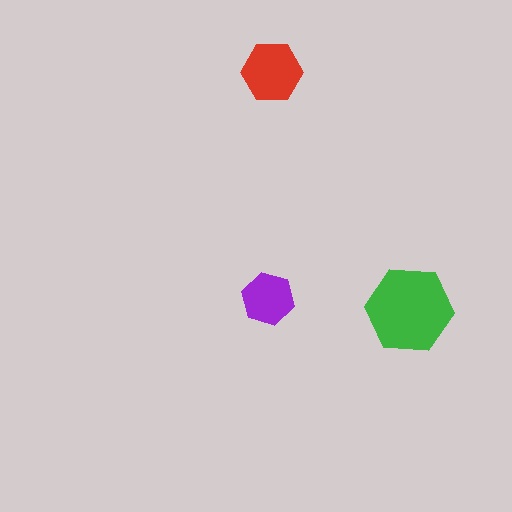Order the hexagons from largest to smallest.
the green one, the red one, the purple one.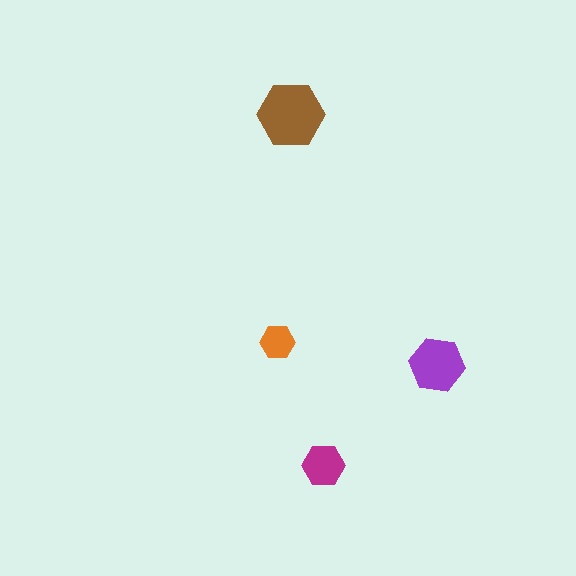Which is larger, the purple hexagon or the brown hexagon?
The brown one.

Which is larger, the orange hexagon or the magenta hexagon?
The magenta one.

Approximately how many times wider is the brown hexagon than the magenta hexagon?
About 1.5 times wider.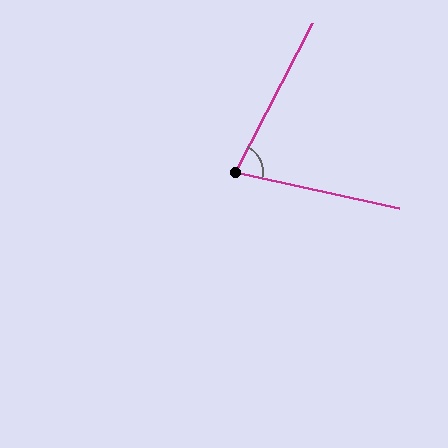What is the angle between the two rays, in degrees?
Approximately 75 degrees.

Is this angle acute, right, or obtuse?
It is acute.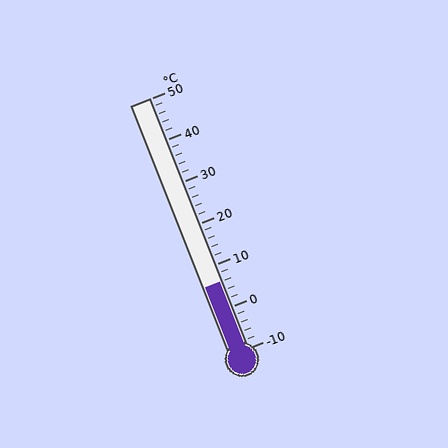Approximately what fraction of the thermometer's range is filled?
The thermometer is filled to approximately 25% of its range.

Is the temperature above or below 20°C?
The temperature is below 20°C.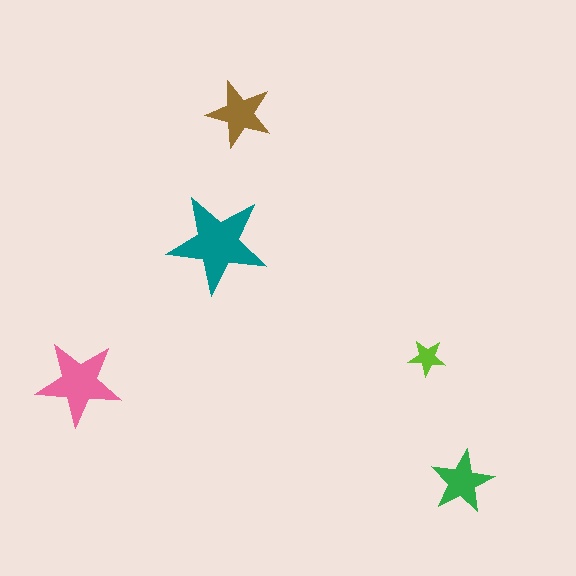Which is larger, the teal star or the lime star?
The teal one.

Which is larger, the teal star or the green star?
The teal one.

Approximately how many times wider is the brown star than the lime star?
About 2 times wider.